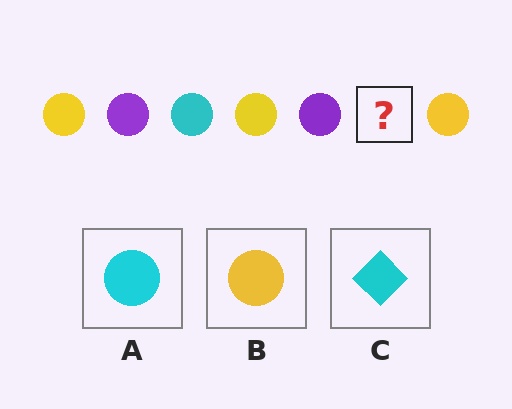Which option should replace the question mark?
Option A.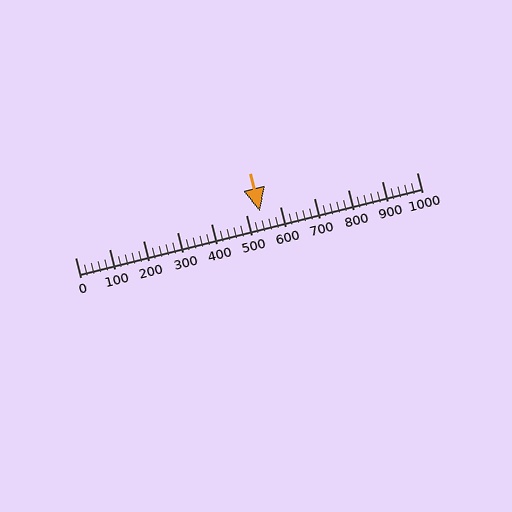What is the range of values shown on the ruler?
The ruler shows values from 0 to 1000.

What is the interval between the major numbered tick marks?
The major tick marks are spaced 100 units apart.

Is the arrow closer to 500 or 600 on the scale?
The arrow is closer to 500.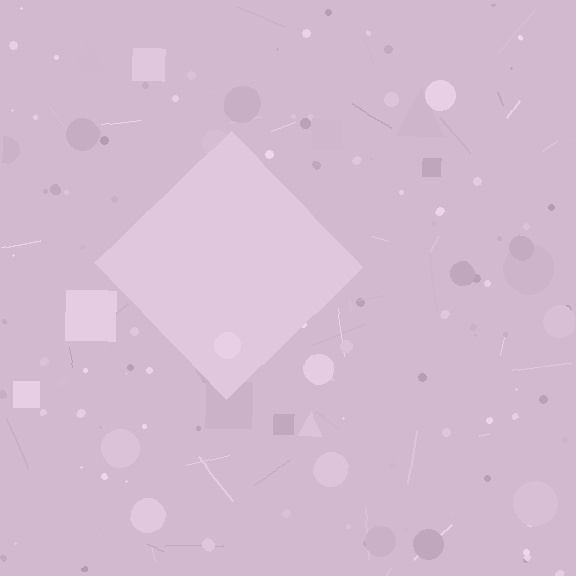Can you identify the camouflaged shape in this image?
The camouflaged shape is a diamond.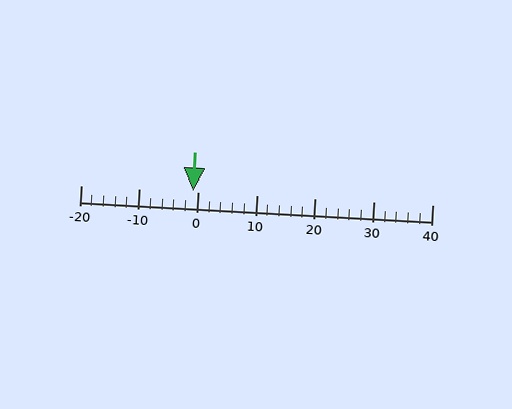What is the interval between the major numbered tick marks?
The major tick marks are spaced 10 units apart.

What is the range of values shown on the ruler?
The ruler shows values from -20 to 40.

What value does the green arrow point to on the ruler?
The green arrow points to approximately -1.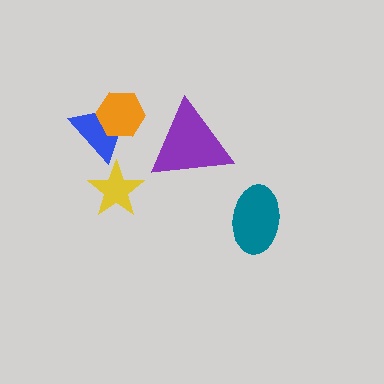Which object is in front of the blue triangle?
The orange hexagon is in front of the blue triangle.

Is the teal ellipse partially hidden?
No, no other shape covers it.